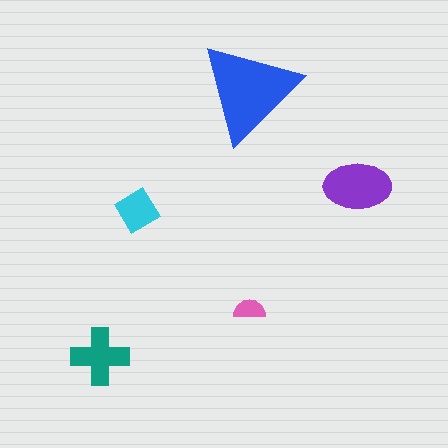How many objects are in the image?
There are 5 objects in the image.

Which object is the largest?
The blue triangle.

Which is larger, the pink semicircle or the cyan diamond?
The cyan diamond.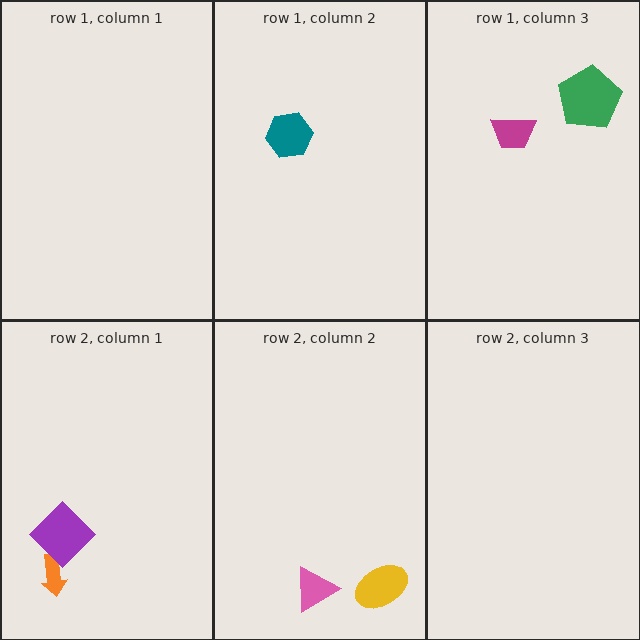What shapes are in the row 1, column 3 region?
The green pentagon, the magenta trapezoid.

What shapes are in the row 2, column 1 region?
The orange arrow, the purple diamond.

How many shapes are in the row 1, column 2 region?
1.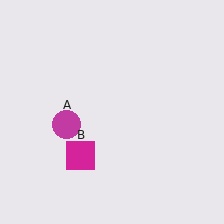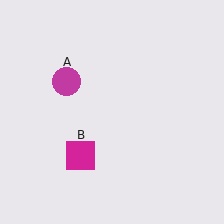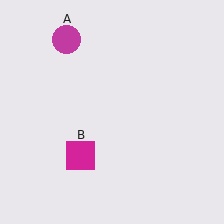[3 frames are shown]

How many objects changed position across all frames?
1 object changed position: magenta circle (object A).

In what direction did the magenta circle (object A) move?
The magenta circle (object A) moved up.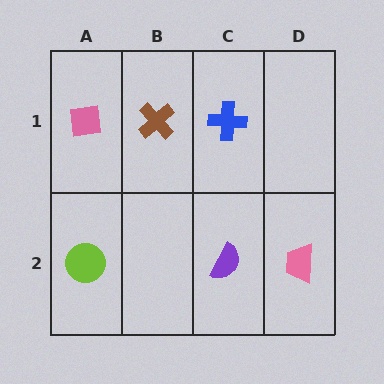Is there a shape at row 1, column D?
No, that cell is empty.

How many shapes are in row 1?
3 shapes.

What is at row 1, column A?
A pink square.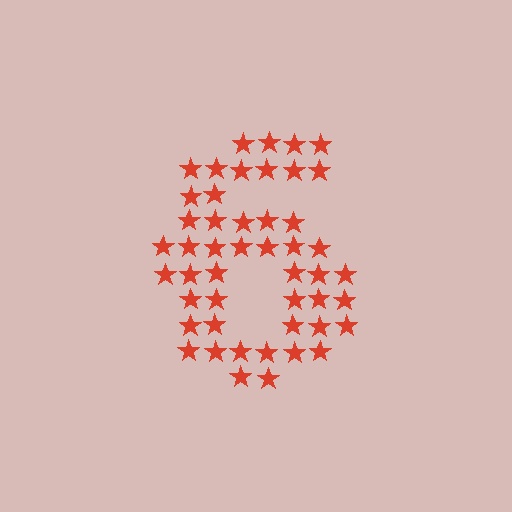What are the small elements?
The small elements are stars.